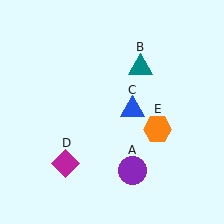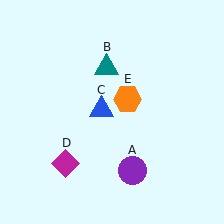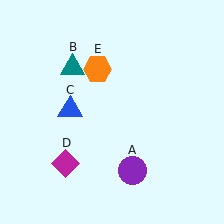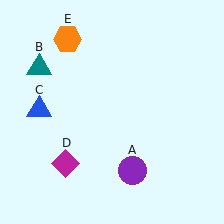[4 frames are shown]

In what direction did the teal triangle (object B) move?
The teal triangle (object B) moved left.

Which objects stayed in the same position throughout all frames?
Purple circle (object A) and magenta diamond (object D) remained stationary.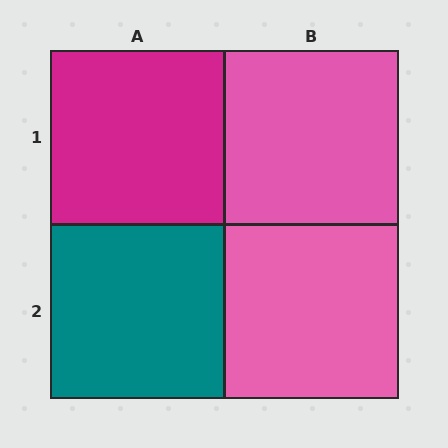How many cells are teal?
1 cell is teal.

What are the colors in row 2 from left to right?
Teal, pink.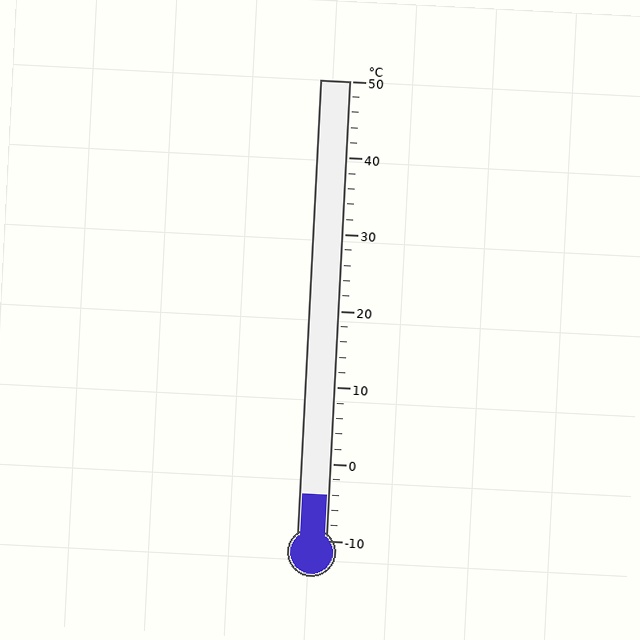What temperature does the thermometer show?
The thermometer shows approximately -4°C.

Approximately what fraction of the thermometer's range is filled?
The thermometer is filled to approximately 10% of its range.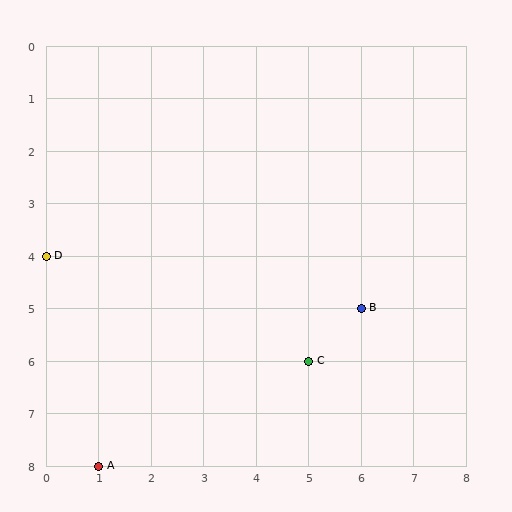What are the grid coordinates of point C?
Point C is at grid coordinates (5, 6).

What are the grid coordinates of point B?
Point B is at grid coordinates (6, 5).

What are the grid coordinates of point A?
Point A is at grid coordinates (1, 8).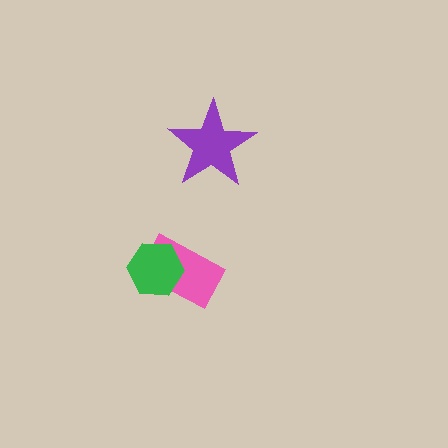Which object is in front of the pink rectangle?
The green hexagon is in front of the pink rectangle.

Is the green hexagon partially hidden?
No, no other shape covers it.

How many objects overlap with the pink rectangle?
1 object overlaps with the pink rectangle.